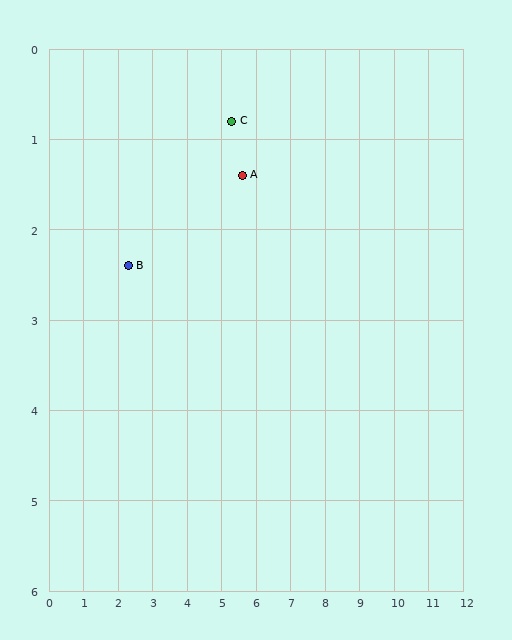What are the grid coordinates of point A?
Point A is at approximately (5.6, 1.4).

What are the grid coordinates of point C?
Point C is at approximately (5.3, 0.8).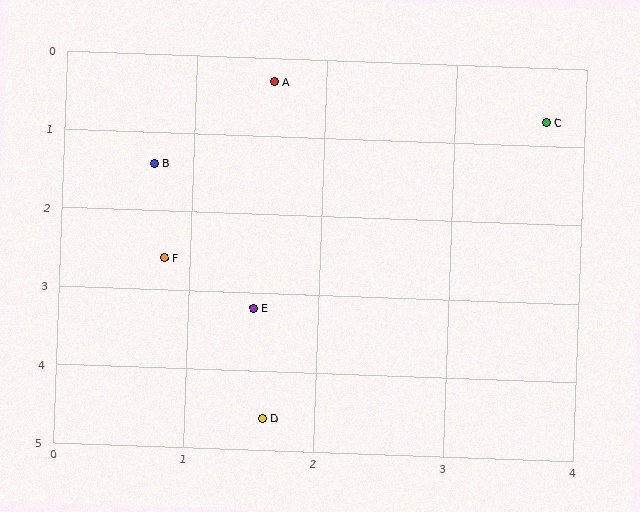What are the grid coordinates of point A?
Point A is at approximately (1.6, 0.3).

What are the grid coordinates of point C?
Point C is at approximately (3.7, 0.7).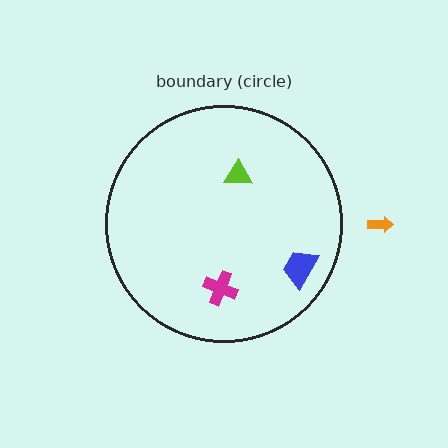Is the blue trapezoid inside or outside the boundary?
Inside.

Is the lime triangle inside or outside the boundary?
Inside.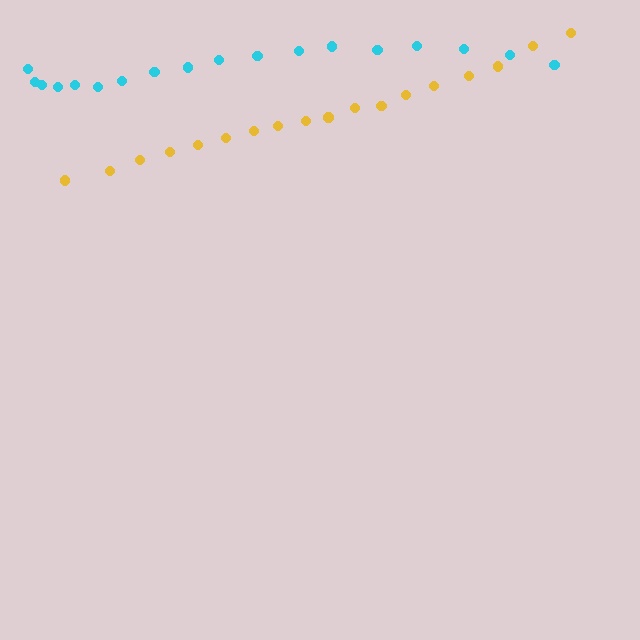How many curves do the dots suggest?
There are 2 distinct paths.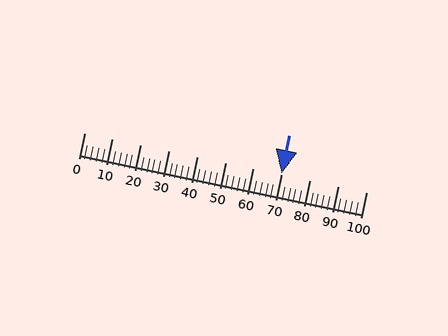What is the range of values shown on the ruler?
The ruler shows values from 0 to 100.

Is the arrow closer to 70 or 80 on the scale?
The arrow is closer to 70.